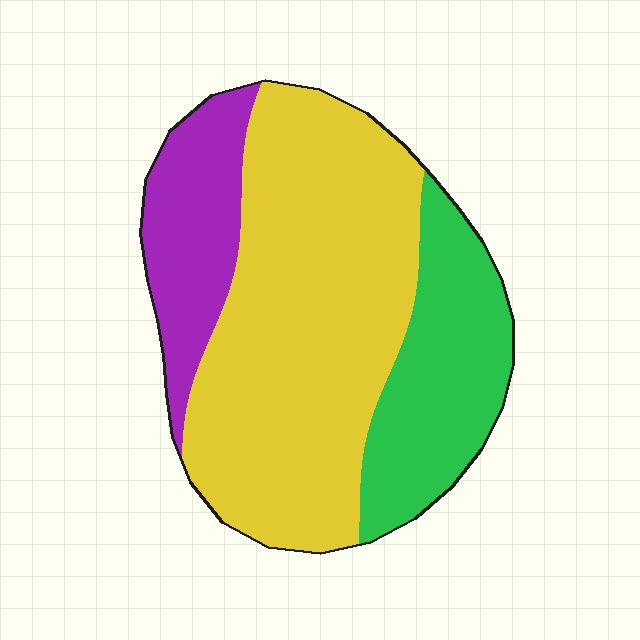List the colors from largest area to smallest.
From largest to smallest: yellow, green, purple.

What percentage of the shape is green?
Green takes up about one quarter (1/4) of the shape.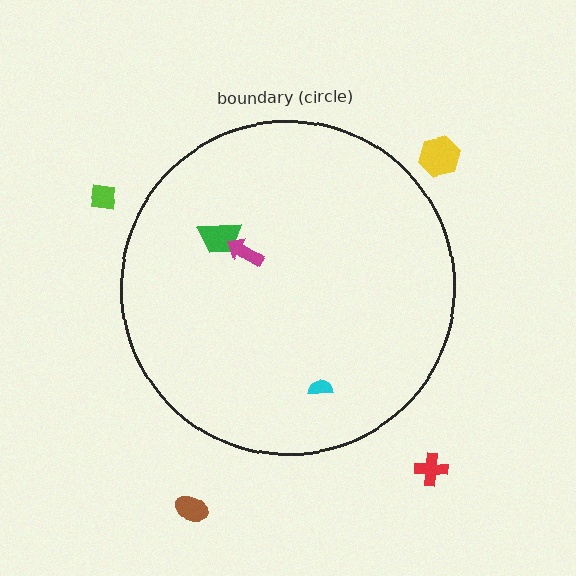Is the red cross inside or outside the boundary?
Outside.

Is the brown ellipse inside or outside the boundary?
Outside.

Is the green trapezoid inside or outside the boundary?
Inside.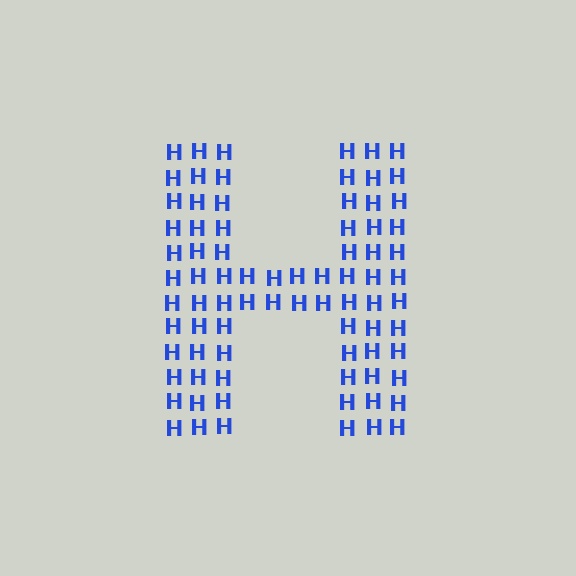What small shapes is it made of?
It is made of small letter H's.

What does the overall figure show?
The overall figure shows the letter H.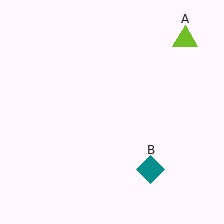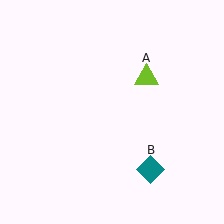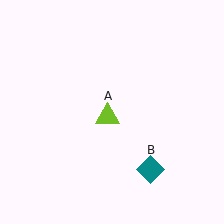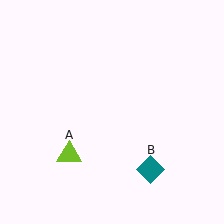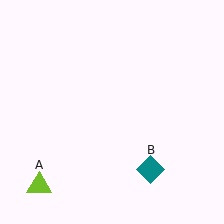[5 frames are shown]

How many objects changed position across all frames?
1 object changed position: lime triangle (object A).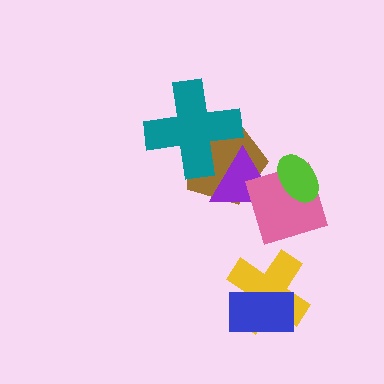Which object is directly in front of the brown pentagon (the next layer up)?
The purple triangle is directly in front of the brown pentagon.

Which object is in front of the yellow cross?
The blue rectangle is in front of the yellow cross.